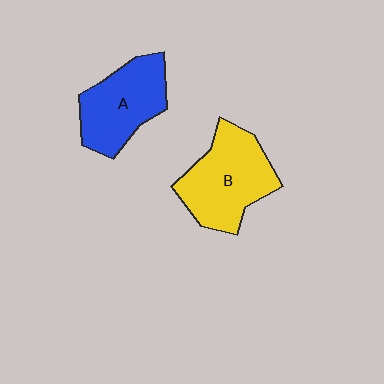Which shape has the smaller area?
Shape A (blue).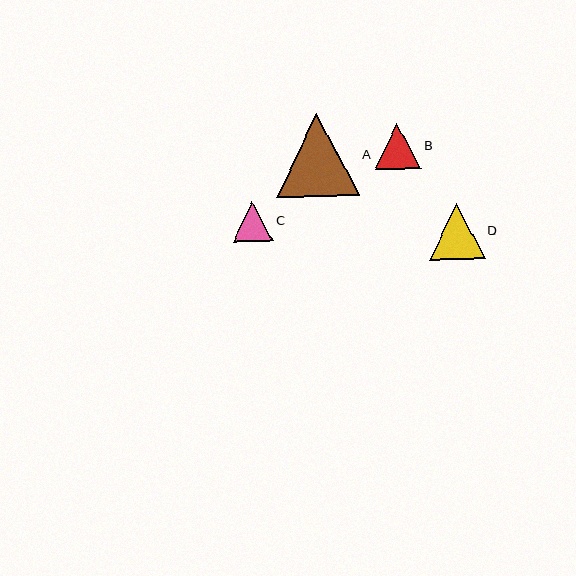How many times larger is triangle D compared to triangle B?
Triangle D is approximately 1.2 times the size of triangle B.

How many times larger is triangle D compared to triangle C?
Triangle D is approximately 1.4 times the size of triangle C.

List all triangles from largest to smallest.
From largest to smallest: A, D, B, C.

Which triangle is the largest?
Triangle A is the largest with a size of approximately 83 pixels.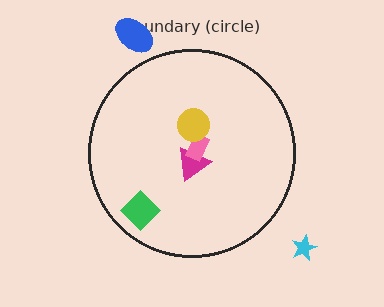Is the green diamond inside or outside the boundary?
Inside.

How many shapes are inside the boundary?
4 inside, 2 outside.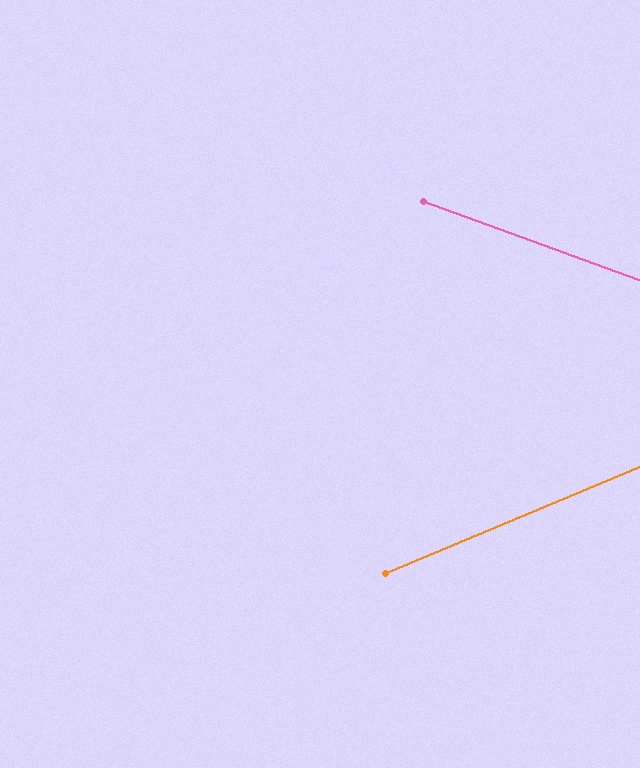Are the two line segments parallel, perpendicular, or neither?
Neither parallel nor perpendicular — they differ by about 43°.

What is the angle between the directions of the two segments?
Approximately 43 degrees.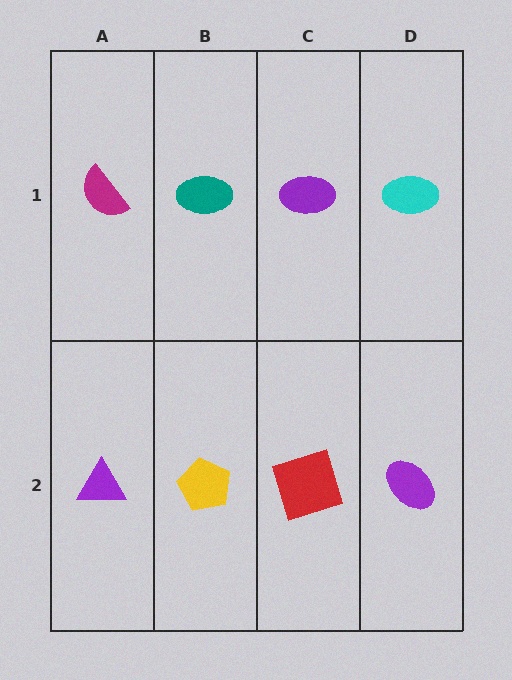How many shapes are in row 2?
4 shapes.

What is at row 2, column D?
A purple ellipse.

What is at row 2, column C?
A red square.